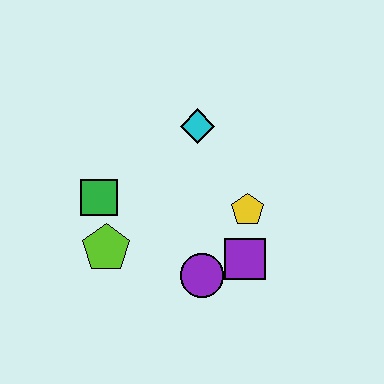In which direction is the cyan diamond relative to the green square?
The cyan diamond is to the right of the green square.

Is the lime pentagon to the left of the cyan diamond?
Yes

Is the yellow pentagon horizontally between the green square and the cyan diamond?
No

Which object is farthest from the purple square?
The green square is farthest from the purple square.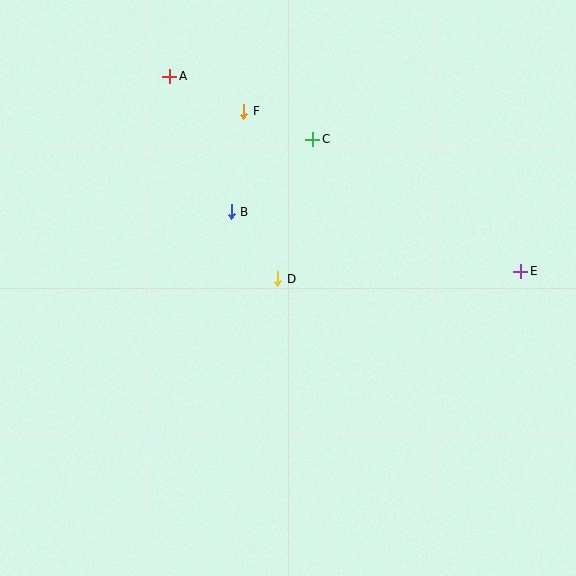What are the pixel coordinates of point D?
Point D is at (278, 279).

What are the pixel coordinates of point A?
Point A is at (170, 76).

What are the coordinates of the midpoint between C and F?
The midpoint between C and F is at (278, 125).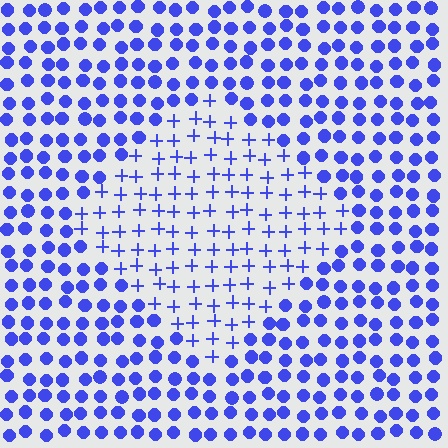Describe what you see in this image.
The image is filled with small blue elements arranged in a uniform grid. A diamond-shaped region contains plus signs, while the surrounding area contains circles. The boundary is defined purely by the change in element shape.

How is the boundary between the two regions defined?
The boundary is defined by a change in element shape: plus signs inside vs. circles outside. All elements share the same color and spacing.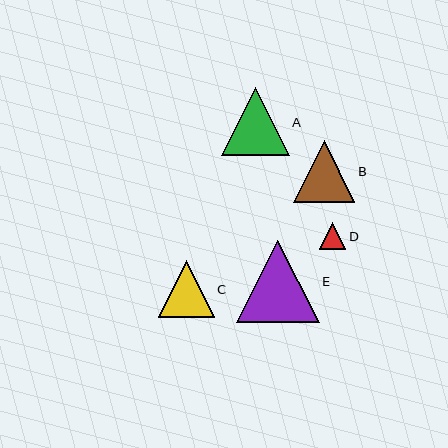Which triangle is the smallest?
Triangle D is the smallest with a size of approximately 27 pixels.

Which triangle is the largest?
Triangle E is the largest with a size of approximately 82 pixels.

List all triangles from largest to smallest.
From largest to smallest: E, A, B, C, D.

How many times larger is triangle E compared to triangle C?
Triangle E is approximately 1.5 times the size of triangle C.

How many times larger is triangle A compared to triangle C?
Triangle A is approximately 1.2 times the size of triangle C.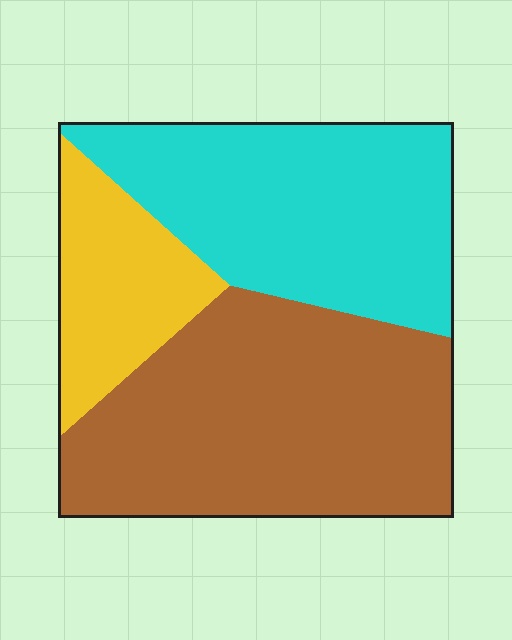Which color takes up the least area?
Yellow, at roughly 15%.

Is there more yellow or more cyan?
Cyan.